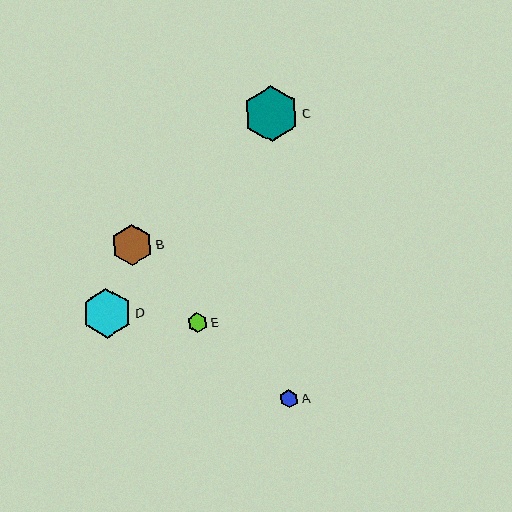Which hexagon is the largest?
Hexagon C is the largest with a size of approximately 56 pixels.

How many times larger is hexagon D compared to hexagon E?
Hexagon D is approximately 2.5 times the size of hexagon E.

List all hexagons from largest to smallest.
From largest to smallest: C, D, B, E, A.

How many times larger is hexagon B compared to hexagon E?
Hexagon B is approximately 2.0 times the size of hexagon E.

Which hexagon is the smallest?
Hexagon A is the smallest with a size of approximately 18 pixels.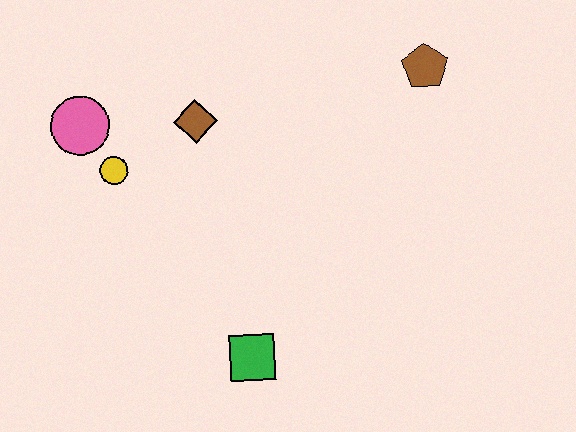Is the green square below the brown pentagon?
Yes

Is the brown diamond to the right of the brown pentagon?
No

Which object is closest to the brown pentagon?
The brown diamond is closest to the brown pentagon.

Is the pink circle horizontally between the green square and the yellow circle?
No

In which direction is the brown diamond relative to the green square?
The brown diamond is above the green square.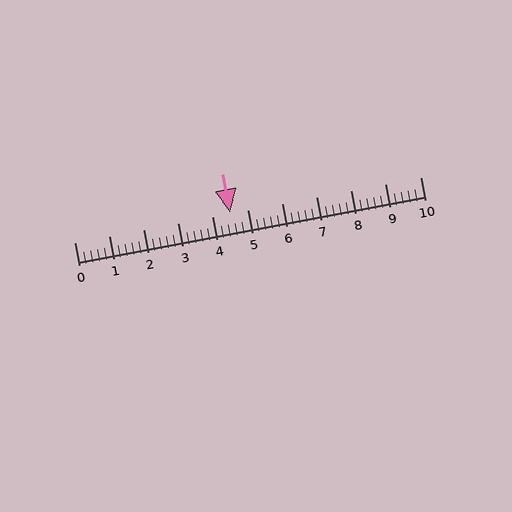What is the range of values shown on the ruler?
The ruler shows values from 0 to 10.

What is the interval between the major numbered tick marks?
The major tick marks are spaced 1 units apart.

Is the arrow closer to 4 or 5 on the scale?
The arrow is closer to 5.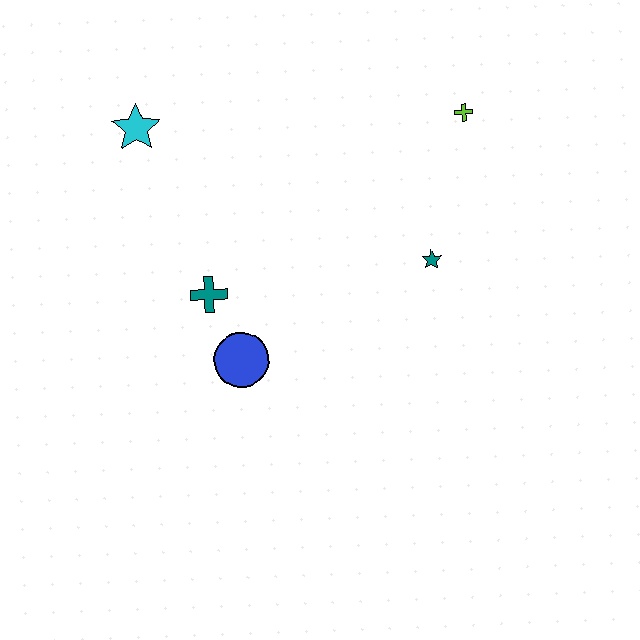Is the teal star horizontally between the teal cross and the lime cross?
Yes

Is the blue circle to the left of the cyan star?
No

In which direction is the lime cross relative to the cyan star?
The lime cross is to the right of the cyan star.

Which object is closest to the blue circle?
The teal cross is closest to the blue circle.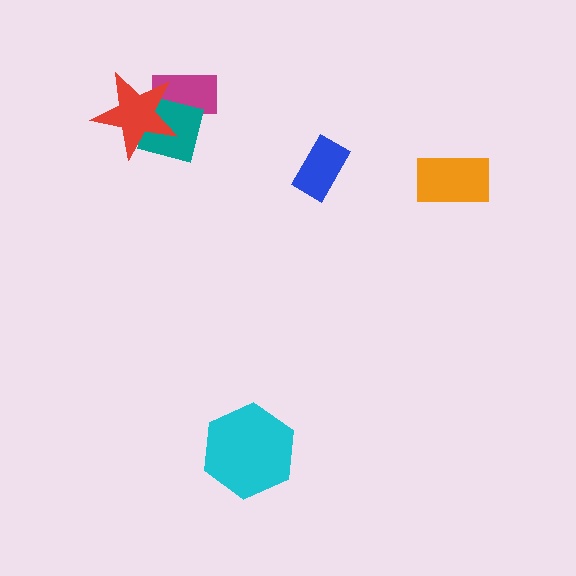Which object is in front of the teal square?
The red star is in front of the teal square.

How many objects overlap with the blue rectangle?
0 objects overlap with the blue rectangle.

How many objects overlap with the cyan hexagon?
0 objects overlap with the cyan hexagon.